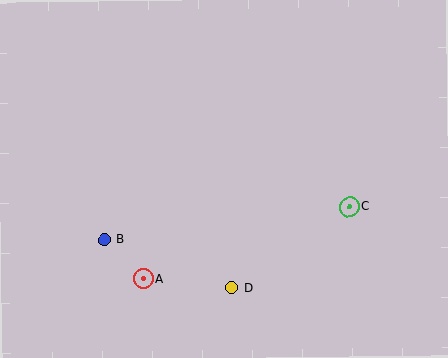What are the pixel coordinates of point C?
Point C is at (350, 207).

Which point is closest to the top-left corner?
Point B is closest to the top-left corner.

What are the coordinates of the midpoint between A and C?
The midpoint between A and C is at (247, 243).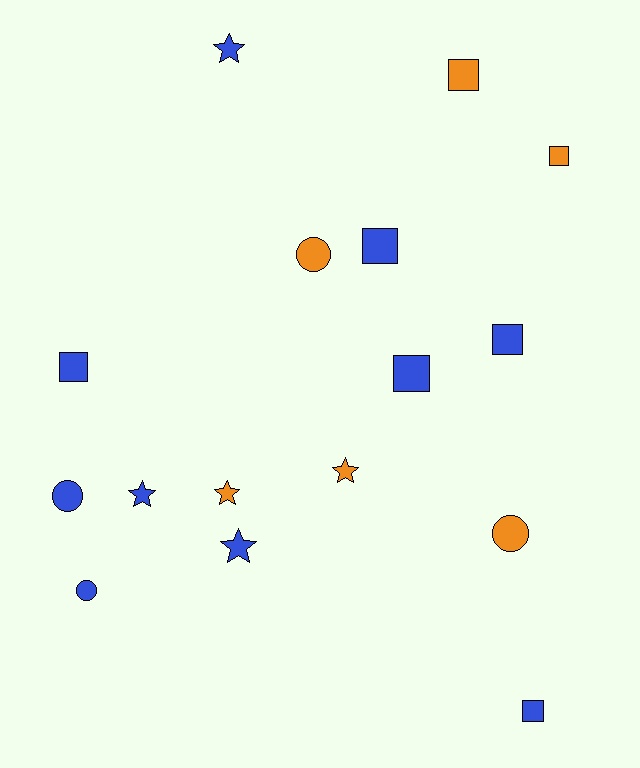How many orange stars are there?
There are 2 orange stars.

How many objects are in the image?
There are 16 objects.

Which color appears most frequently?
Blue, with 10 objects.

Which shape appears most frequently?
Square, with 7 objects.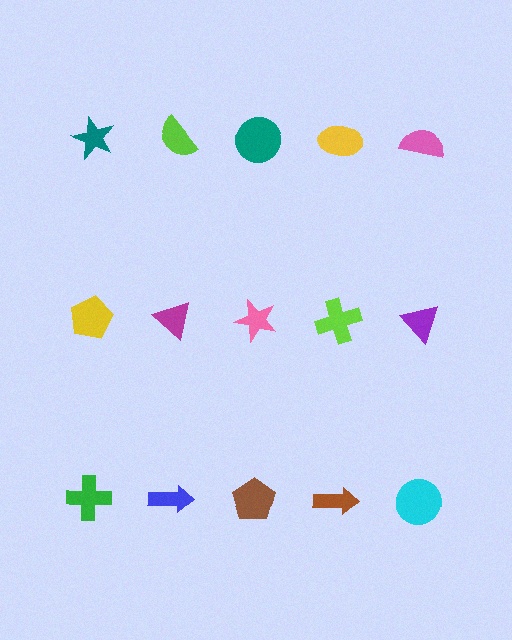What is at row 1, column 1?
A teal star.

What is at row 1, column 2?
A lime semicircle.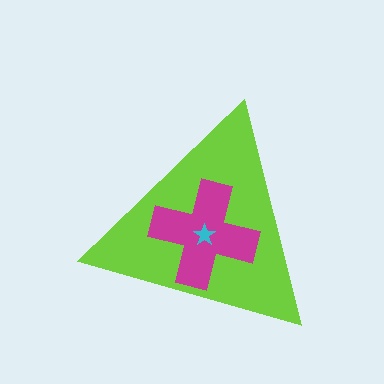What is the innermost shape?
The cyan star.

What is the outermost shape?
The lime triangle.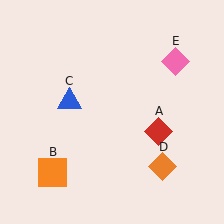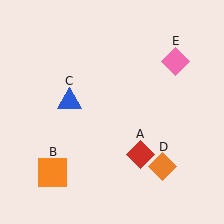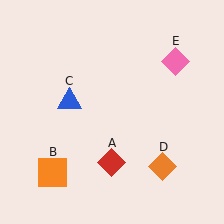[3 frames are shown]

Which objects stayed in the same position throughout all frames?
Orange square (object B) and blue triangle (object C) and orange diamond (object D) and pink diamond (object E) remained stationary.